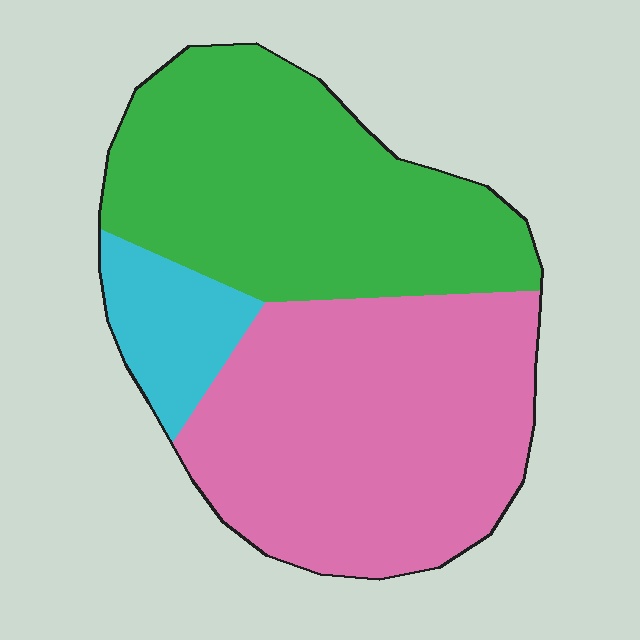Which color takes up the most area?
Pink, at roughly 45%.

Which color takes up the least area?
Cyan, at roughly 10%.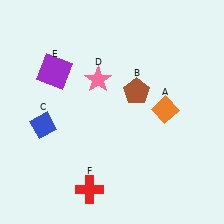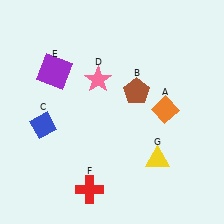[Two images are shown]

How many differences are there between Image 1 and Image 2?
There is 1 difference between the two images.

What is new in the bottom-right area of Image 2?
A yellow triangle (G) was added in the bottom-right area of Image 2.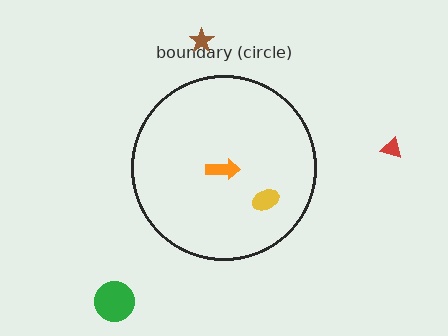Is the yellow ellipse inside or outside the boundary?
Inside.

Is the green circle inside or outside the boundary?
Outside.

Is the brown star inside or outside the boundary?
Outside.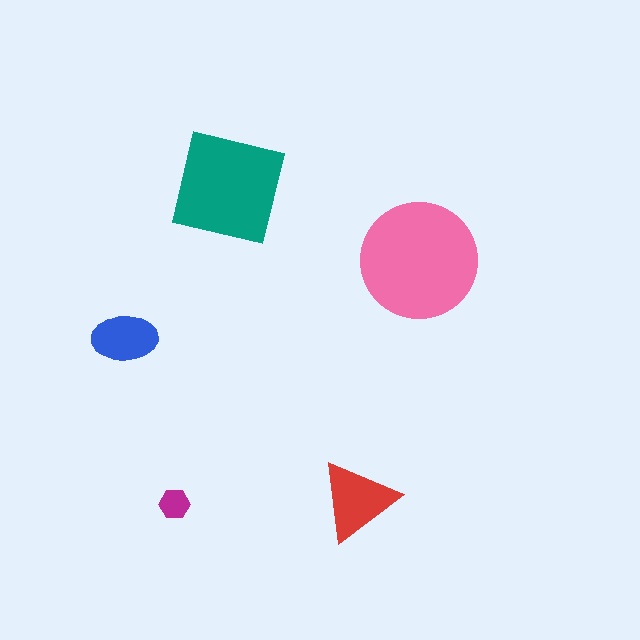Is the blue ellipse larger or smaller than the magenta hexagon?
Larger.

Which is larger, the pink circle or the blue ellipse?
The pink circle.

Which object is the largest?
The pink circle.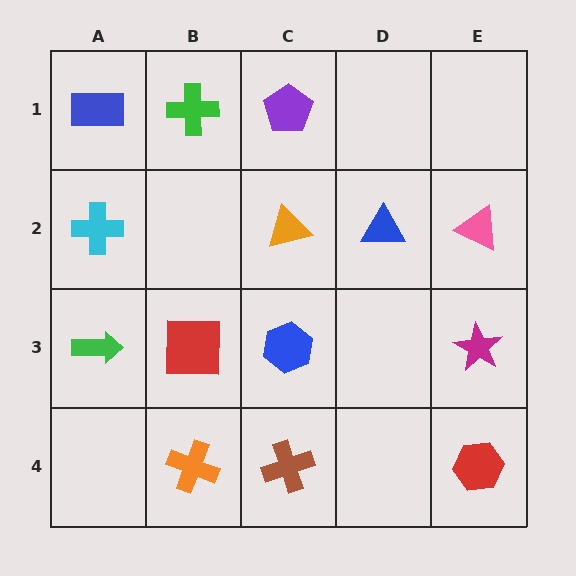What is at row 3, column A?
A green arrow.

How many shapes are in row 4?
3 shapes.